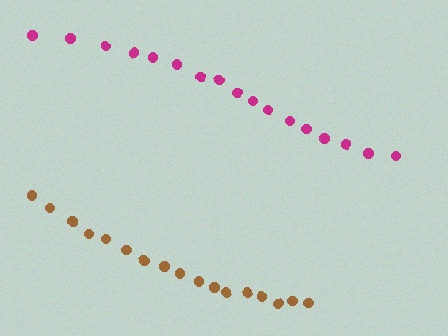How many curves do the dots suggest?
There are 2 distinct paths.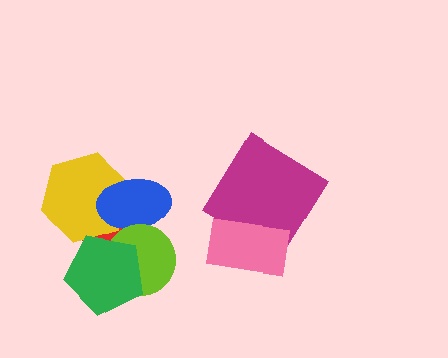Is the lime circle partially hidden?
Yes, it is partially covered by another shape.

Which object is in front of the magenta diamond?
The pink rectangle is in front of the magenta diamond.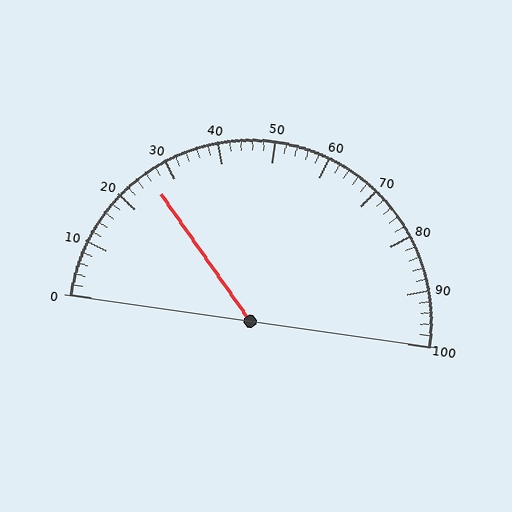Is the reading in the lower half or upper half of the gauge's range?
The reading is in the lower half of the range (0 to 100).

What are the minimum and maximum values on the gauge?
The gauge ranges from 0 to 100.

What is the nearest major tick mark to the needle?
The nearest major tick mark is 30.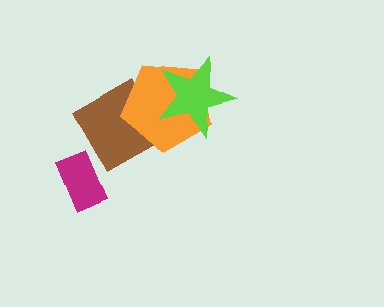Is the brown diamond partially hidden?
Yes, it is partially covered by another shape.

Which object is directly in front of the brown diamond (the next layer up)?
The orange pentagon is directly in front of the brown diamond.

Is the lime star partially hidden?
No, no other shape covers it.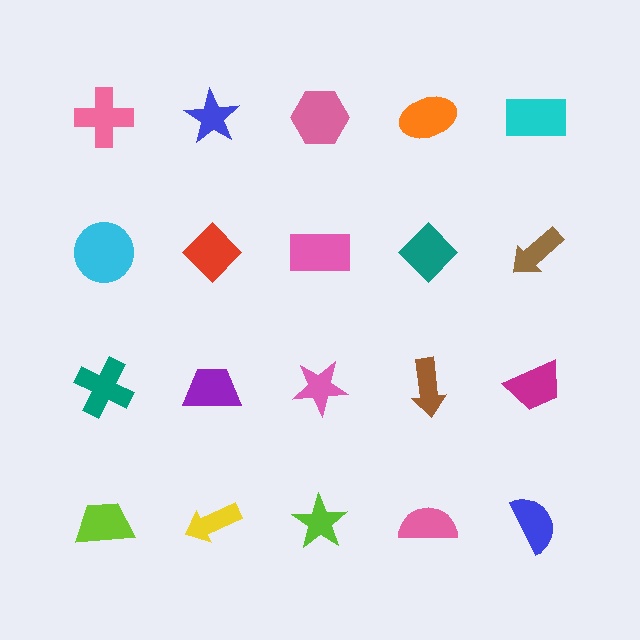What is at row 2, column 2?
A red diamond.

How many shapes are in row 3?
5 shapes.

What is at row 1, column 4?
An orange ellipse.